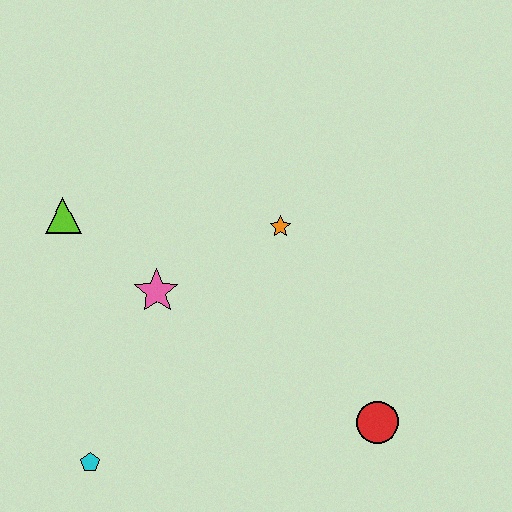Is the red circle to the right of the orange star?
Yes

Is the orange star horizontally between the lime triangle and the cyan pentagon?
No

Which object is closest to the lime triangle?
The pink star is closest to the lime triangle.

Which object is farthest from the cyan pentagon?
The orange star is farthest from the cyan pentagon.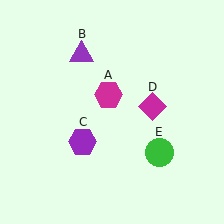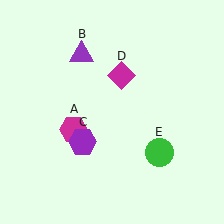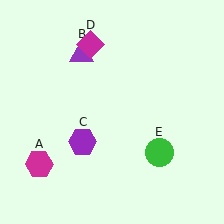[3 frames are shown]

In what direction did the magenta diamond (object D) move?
The magenta diamond (object D) moved up and to the left.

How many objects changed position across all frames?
2 objects changed position: magenta hexagon (object A), magenta diamond (object D).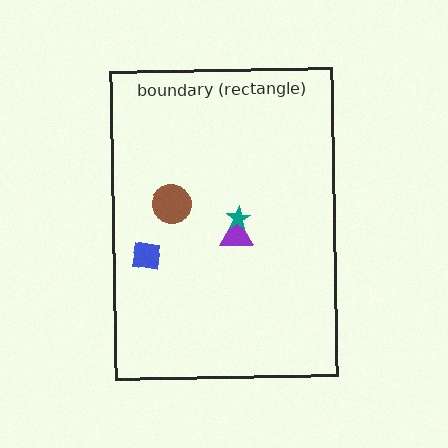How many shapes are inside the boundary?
4 inside, 0 outside.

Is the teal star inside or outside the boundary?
Inside.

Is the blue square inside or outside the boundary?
Inside.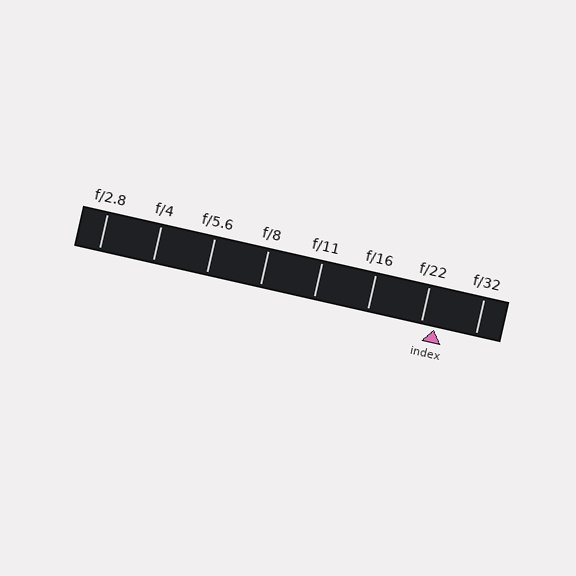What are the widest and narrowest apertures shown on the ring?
The widest aperture shown is f/2.8 and the narrowest is f/32.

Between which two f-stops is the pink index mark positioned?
The index mark is between f/22 and f/32.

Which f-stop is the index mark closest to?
The index mark is closest to f/22.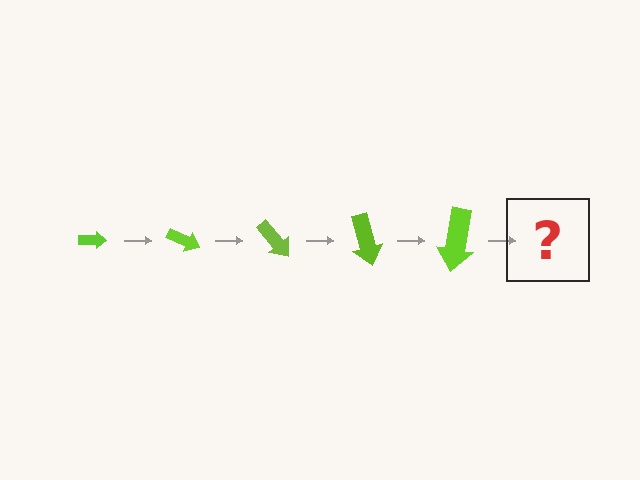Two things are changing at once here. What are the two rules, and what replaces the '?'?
The two rules are that the arrow grows larger each step and it rotates 25 degrees each step. The '?' should be an arrow, larger than the previous one and rotated 125 degrees from the start.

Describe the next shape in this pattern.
It should be an arrow, larger than the previous one and rotated 125 degrees from the start.